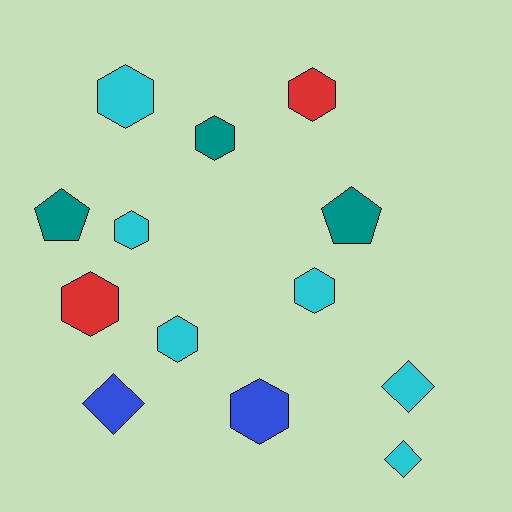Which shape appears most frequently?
Hexagon, with 8 objects.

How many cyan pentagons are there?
There are no cyan pentagons.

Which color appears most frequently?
Cyan, with 6 objects.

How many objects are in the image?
There are 13 objects.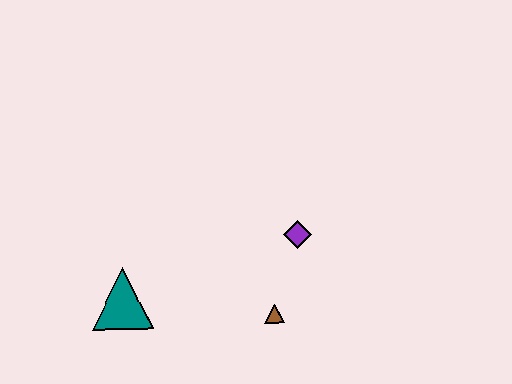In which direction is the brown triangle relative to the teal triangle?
The brown triangle is to the right of the teal triangle.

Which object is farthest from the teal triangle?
The purple diamond is farthest from the teal triangle.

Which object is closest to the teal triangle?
The brown triangle is closest to the teal triangle.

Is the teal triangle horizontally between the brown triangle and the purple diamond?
No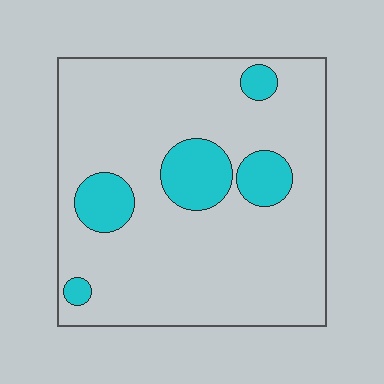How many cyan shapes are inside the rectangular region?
5.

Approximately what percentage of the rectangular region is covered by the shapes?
Approximately 15%.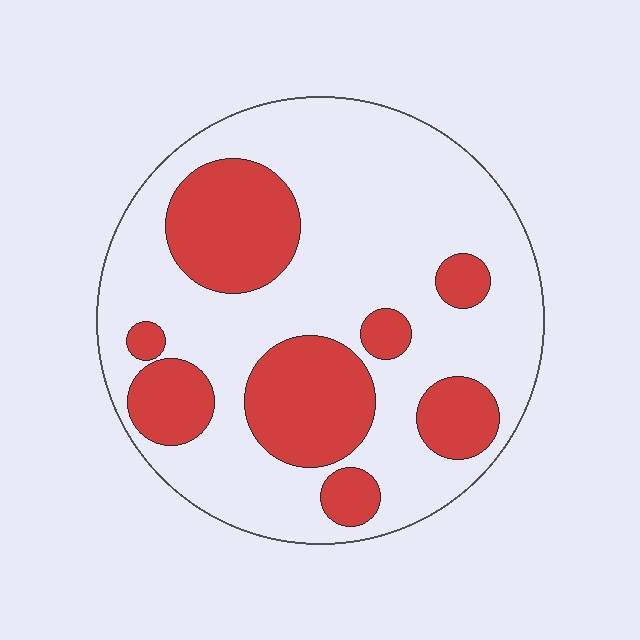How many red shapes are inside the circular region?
8.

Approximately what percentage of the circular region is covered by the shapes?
Approximately 30%.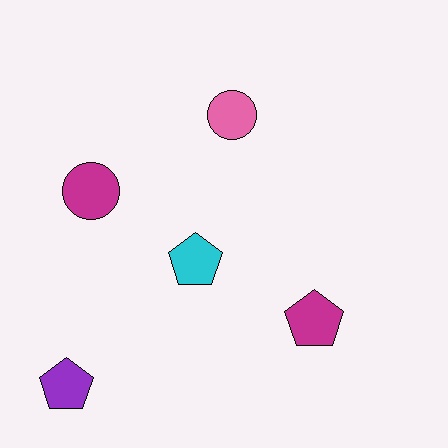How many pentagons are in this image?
There are 3 pentagons.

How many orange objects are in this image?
There are no orange objects.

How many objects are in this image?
There are 5 objects.